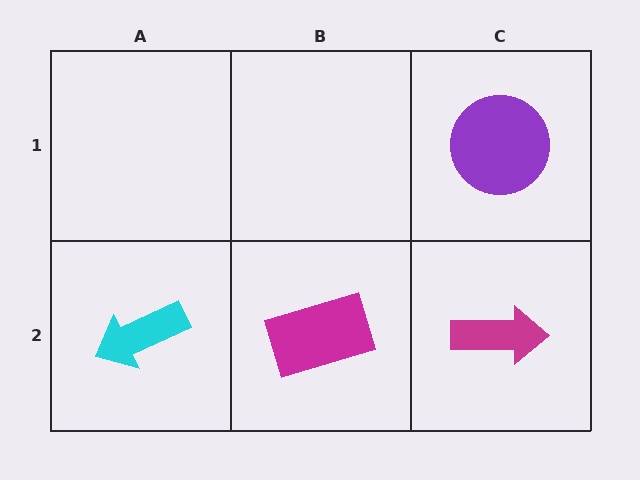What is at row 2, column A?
A cyan arrow.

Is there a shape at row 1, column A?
No, that cell is empty.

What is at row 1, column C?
A purple circle.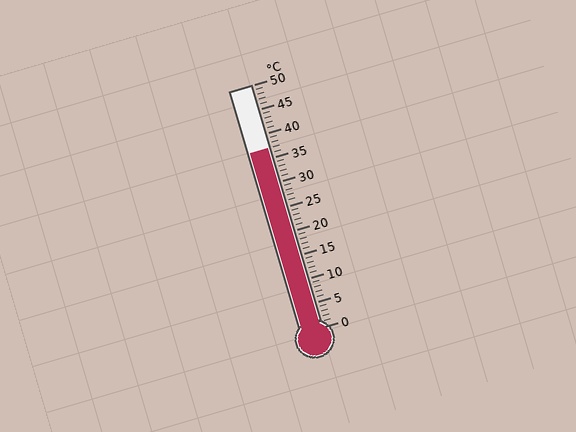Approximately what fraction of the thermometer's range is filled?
The thermometer is filled to approximately 75% of its range.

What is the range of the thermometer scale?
The thermometer scale ranges from 0°C to 50°C.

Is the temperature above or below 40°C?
The temperature is below 40°C.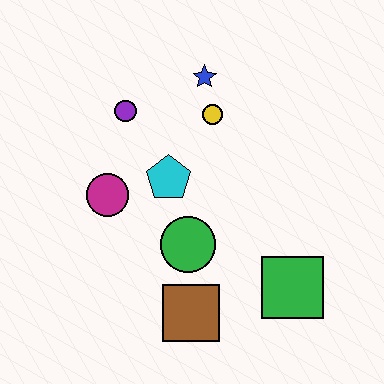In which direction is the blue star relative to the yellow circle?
The blue star is above the yellow circle.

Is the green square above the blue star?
No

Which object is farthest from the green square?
The purple circle is farthest from the green square.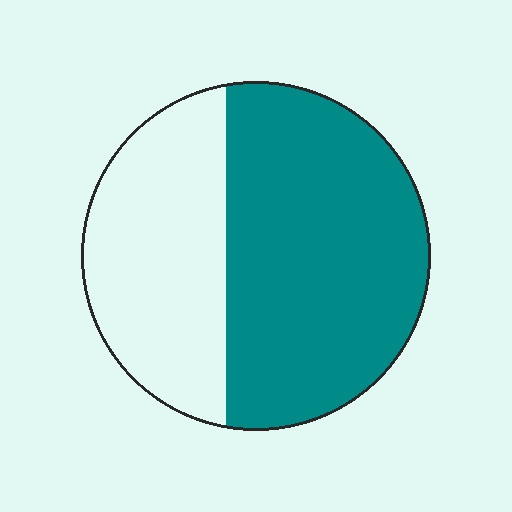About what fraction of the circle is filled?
About three fifths (3/5).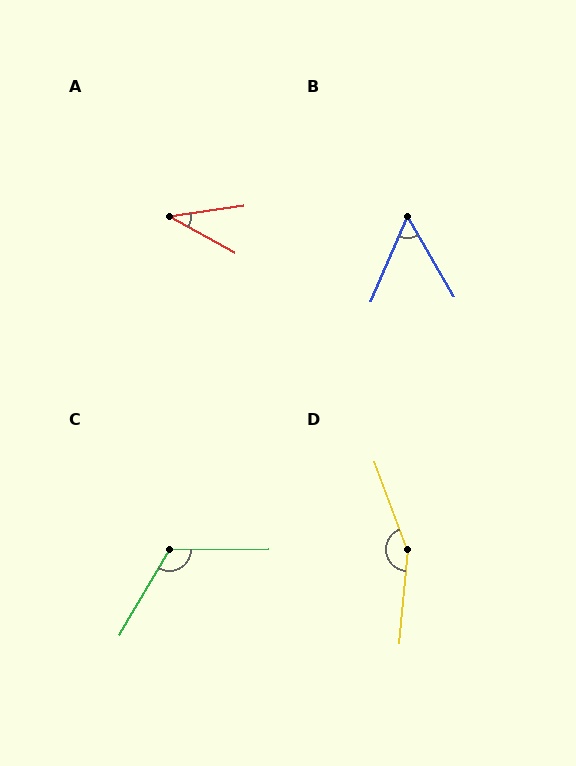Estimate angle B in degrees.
Approximately 53 degrees.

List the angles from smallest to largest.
A (37°), B (53°), C (121°), D (155°).